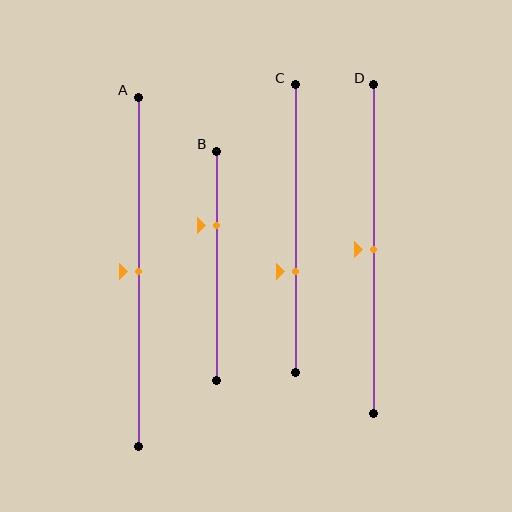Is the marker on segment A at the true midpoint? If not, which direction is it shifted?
Yes, the marker on segment A is at the true midpoint.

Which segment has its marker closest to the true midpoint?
Segment A has its marker closest to the true midpoint.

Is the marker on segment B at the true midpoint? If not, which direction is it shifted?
No, the marker on segment B is shifted upward by about 18% of the segment length.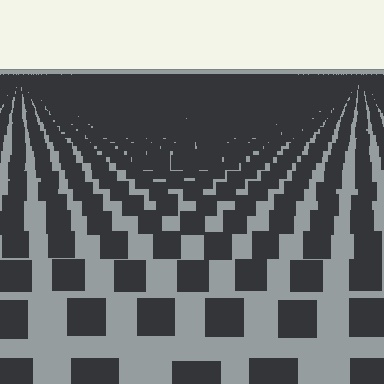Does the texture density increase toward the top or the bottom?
Density increases toward the top.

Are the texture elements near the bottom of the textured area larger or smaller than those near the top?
Larger. Near the bottom, elements are closer to the viewer and appear at a bigger on-screen size.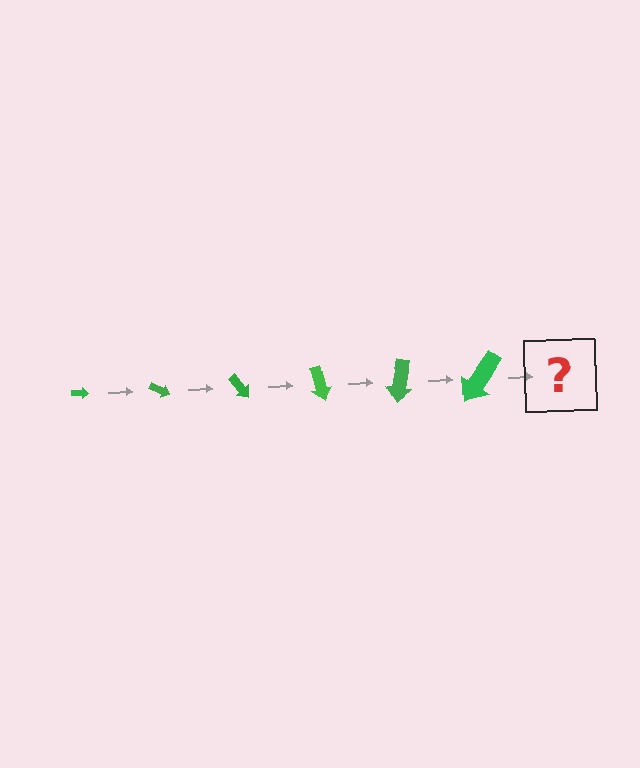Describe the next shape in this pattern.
It should be an arrow, larger than the previous one and rotated 150 degrees from the start.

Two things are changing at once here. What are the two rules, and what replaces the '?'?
The two rules are that the arrow grows larger each step and it rotates 25 degrees each step. The '?' should be an arrow, larger than the previous one and rotated 150 degrees from the start.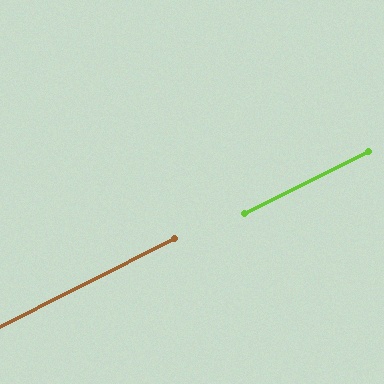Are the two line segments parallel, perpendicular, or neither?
Parallel — their directions differ by only 0.5°.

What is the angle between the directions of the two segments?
Approximately 0 degrees.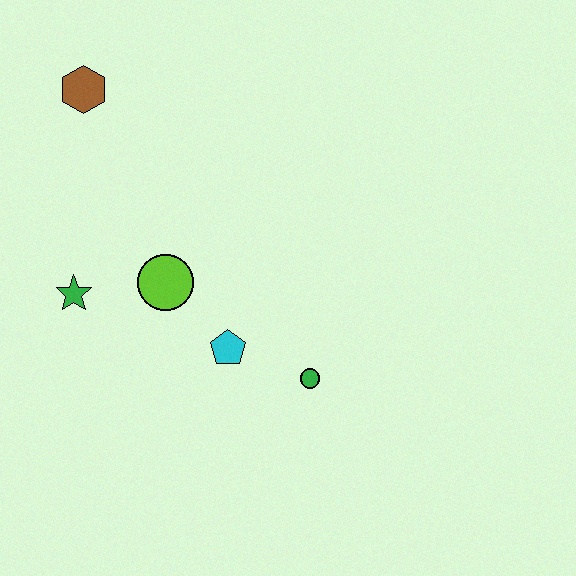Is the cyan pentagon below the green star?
Yes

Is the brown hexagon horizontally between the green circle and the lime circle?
No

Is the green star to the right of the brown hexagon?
No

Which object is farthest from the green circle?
The brown hexagon is farthest from the green circle.